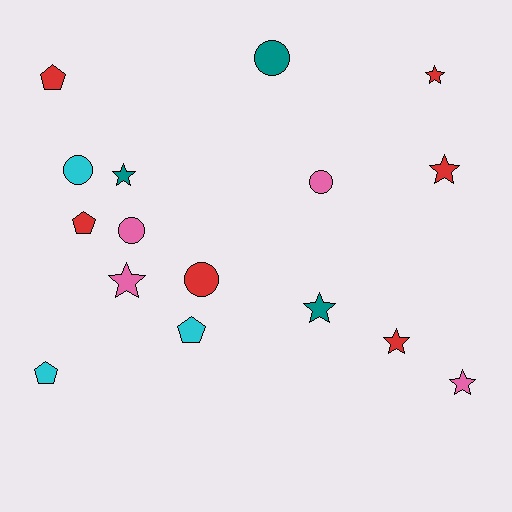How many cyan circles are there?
There is 1 cyan circle.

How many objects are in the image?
There are 16 objects.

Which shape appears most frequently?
Star, with 7 objects.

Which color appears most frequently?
Red, with 6 objects.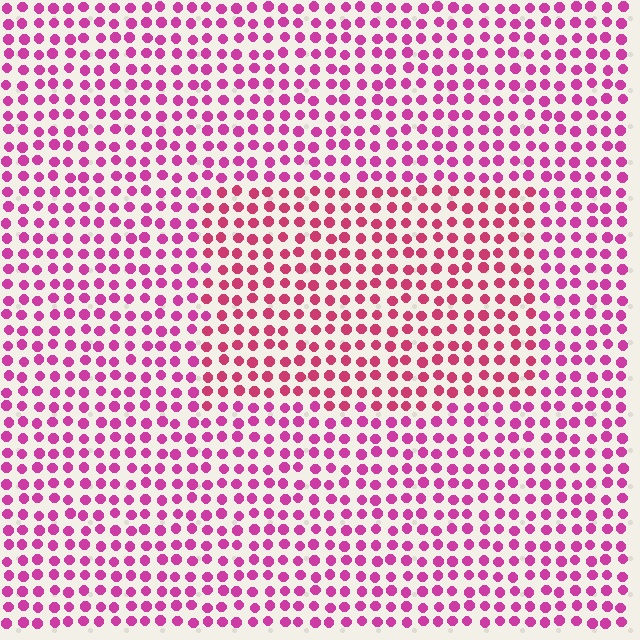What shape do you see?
I see a rectangle.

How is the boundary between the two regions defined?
The boundary is defined purely by a slight shift in hue (about 21 degrees). Spacing, size, and orientation are identical on both sides.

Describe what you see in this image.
The image is filled with small magenta elements in a uniform arrangement. A rectangle-shaped region is visible where the elements are tinted to a slightly different hue, forming a subtle color boundary.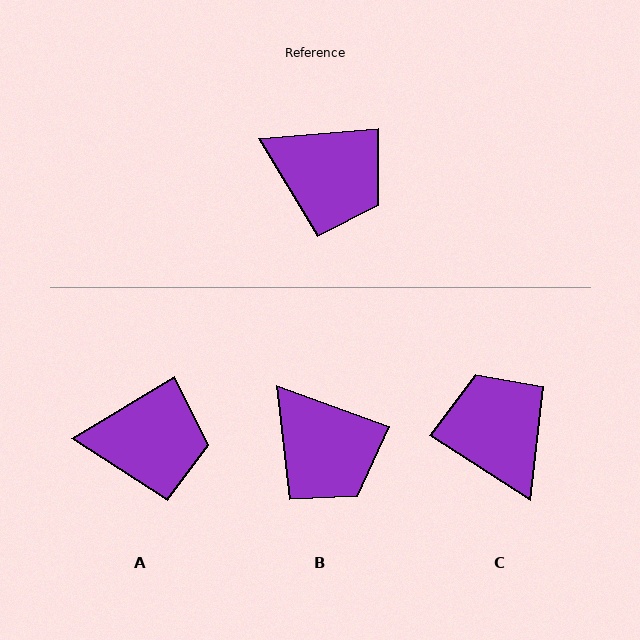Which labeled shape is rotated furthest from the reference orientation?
C, about 143 degrees away.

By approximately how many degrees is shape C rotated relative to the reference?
Approximately 143 degrees counter-clockwise.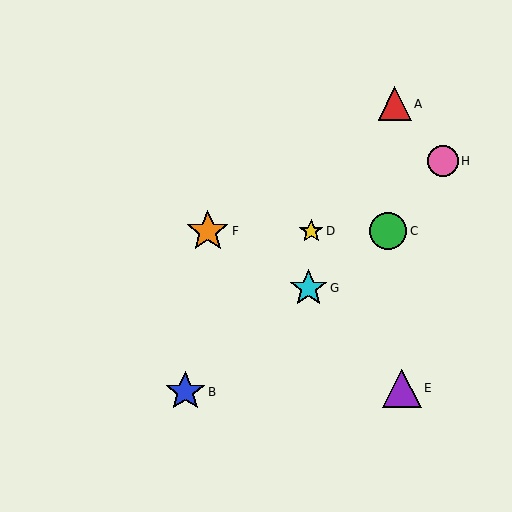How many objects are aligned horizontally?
3 objects (C, D, F) are aligned horizontally.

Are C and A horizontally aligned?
No, C is at y≈231 and A is at y≈104.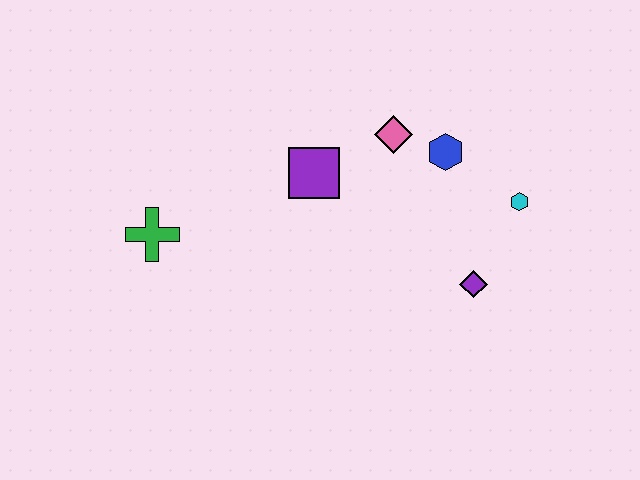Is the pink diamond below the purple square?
No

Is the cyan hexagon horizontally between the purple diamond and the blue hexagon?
No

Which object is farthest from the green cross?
The cyan hexagon is farthest from the green cross.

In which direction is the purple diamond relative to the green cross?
The purple diamond is to the right of the green cross.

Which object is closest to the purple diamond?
The cyan hexagon is closest to the purple diamond.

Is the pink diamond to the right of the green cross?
Yes